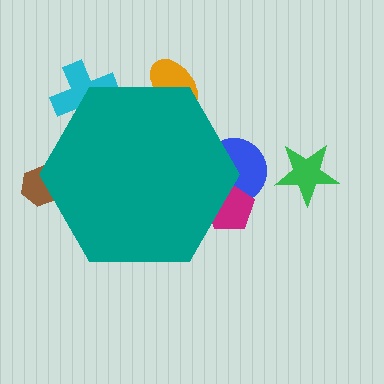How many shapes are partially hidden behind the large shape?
5 shapes are partially hidden.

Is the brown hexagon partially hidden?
Yes, the brown hexagon is partially hidden behind the teal hexagon.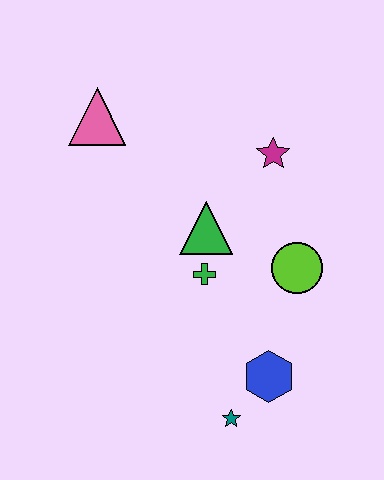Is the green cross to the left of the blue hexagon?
Yes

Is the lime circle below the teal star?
No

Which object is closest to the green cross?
The green triangle is closest to the green cross.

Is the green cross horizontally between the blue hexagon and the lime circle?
No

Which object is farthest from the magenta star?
The teal star is farthest from the magenta star.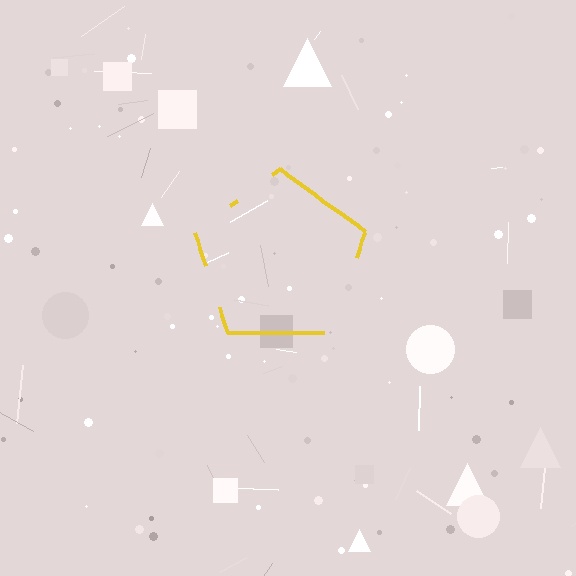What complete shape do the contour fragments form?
The contour fragments form a pentagon.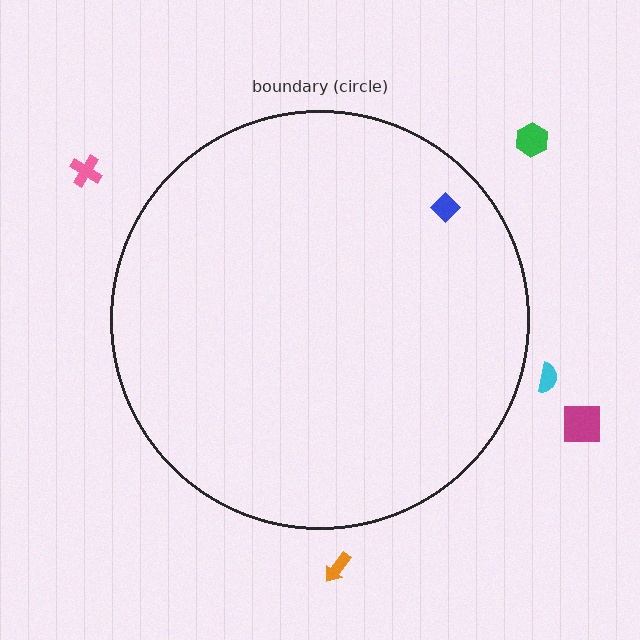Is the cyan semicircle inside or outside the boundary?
Outside.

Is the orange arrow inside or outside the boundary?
Outside.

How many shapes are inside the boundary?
1 inside, 5 outside.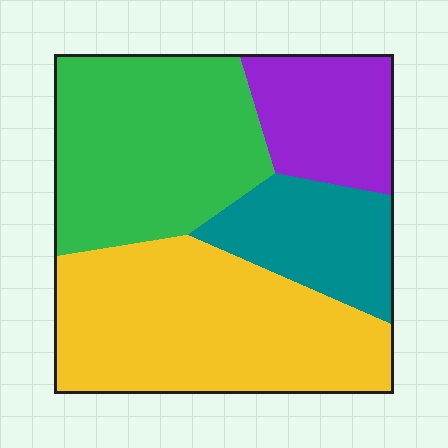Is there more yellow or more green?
Yellow.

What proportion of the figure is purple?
Purple takes up about one sixth (1/6) of the figure.